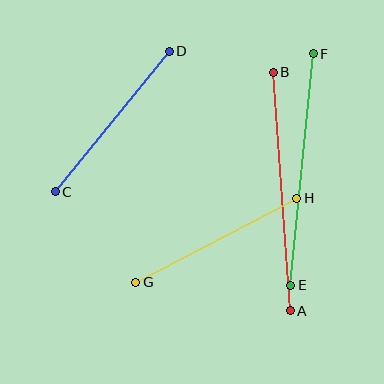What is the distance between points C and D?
The distance is approximately 181 pixels.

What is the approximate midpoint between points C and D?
The midpoint is at approximately (112, 122) pixels.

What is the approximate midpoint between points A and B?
The midpoint is at approximately (282, 191) pixels.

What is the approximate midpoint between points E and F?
The midpoint is at approximately (302, 170) pixels.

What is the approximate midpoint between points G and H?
The midpoint is at approximately (216, 240) pixels.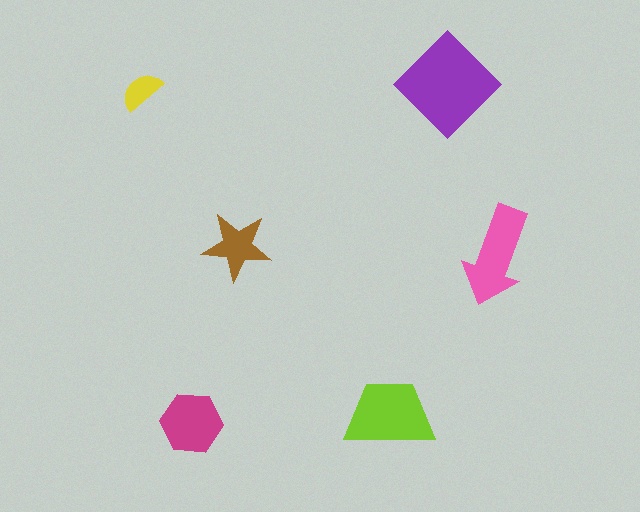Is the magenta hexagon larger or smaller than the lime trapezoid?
Smaller.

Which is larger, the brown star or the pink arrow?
The pink arrow.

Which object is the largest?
The purple diamond.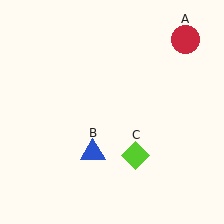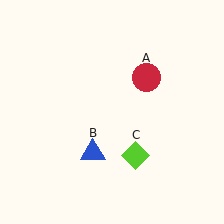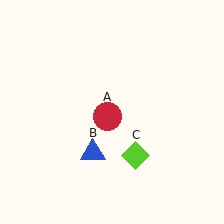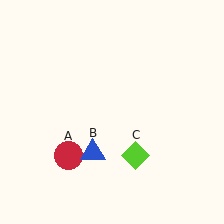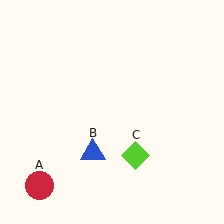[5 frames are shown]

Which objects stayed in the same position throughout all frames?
Blue triangle (object B) and lime diamond (object C) remained stationary.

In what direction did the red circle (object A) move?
The red circle (object A) moved down and to the left.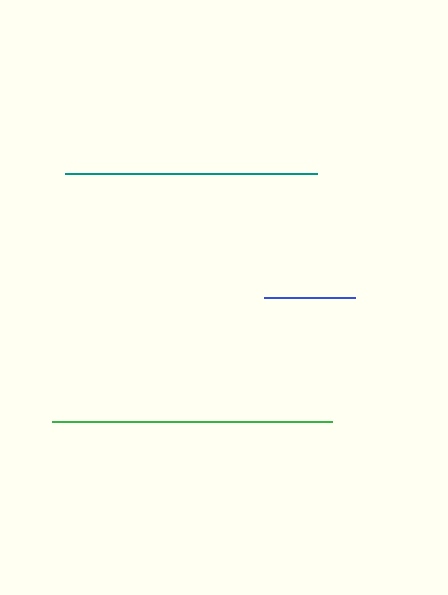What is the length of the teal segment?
The teal segment is approximately 252 pixels long.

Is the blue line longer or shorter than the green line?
The green line is longer than the blue line.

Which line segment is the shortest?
The blue line is the shortest at approximately 91 pixels.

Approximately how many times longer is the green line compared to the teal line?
The green line is approximately 1.1 times the length of the teal line.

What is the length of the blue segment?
The blue segment is approximately 91 pixels long.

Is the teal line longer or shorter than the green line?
The green line is longer than the teal line.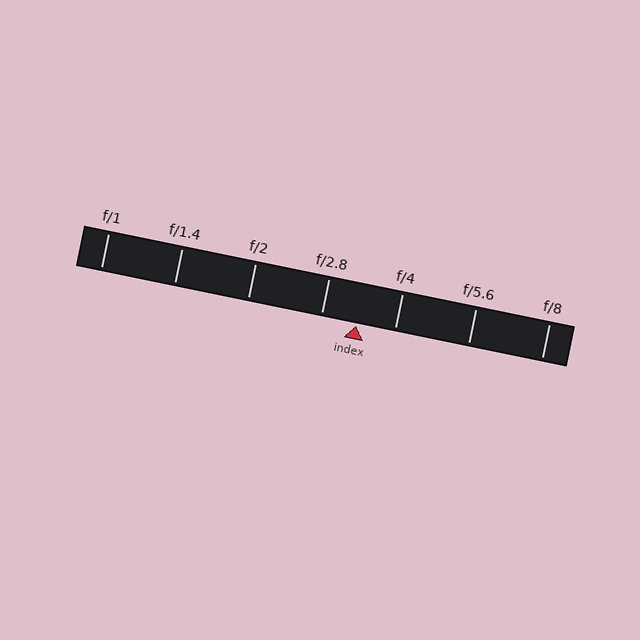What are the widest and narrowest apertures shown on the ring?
The widest aperture shown is f/1 and the narrowest is f/8.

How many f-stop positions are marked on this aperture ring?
There are 7 f-stop positions marked.